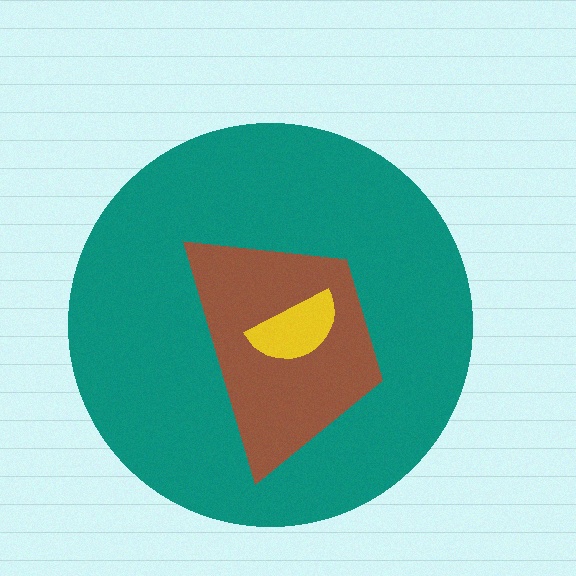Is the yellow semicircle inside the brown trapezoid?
Yes.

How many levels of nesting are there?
3.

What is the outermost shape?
The teal circle.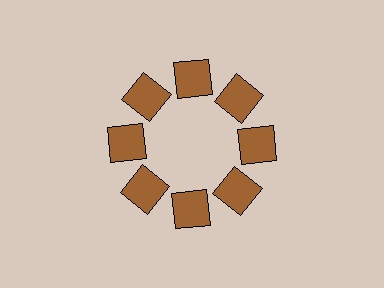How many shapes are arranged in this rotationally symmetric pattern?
There are 8 shapes, arranged in 8 groups of 1.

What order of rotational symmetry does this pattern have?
This pattern has 8-fold rotational symmetry.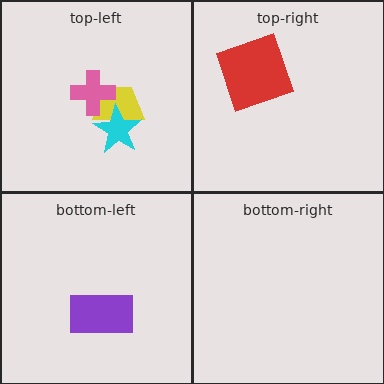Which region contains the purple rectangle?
The bottom-left region.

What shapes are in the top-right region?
The red square.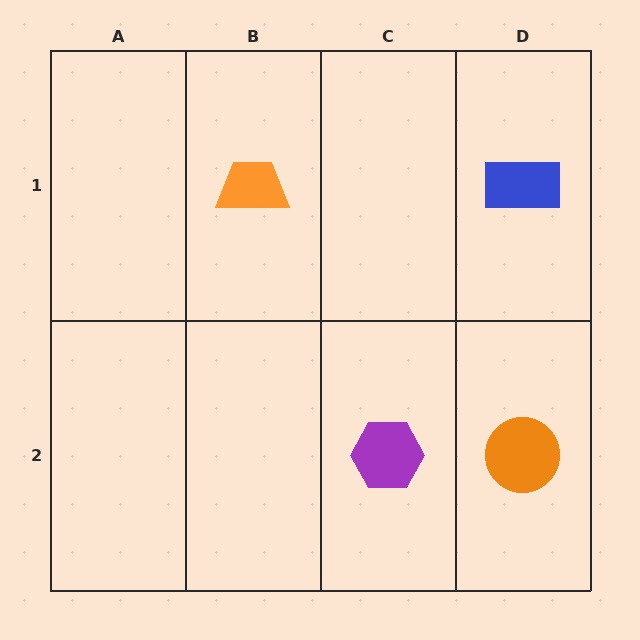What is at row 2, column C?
A purple hexagon.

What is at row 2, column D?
An orange circle.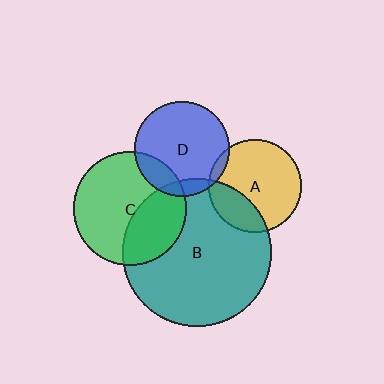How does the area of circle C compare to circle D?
Approximately 1.4 times.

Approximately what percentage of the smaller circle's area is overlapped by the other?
Approximately 5%.